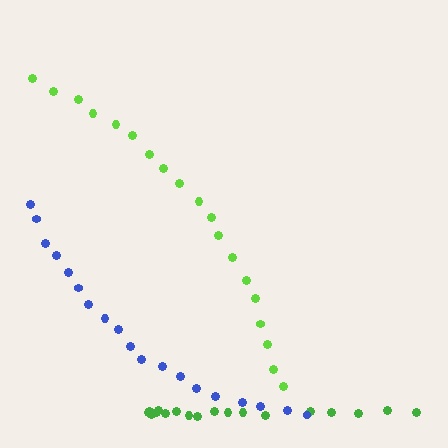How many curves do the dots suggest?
There are 3 distinct paths.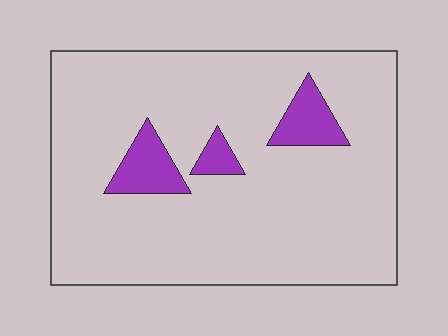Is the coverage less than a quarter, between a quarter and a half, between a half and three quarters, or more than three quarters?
Less than a quarter.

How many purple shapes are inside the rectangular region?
3.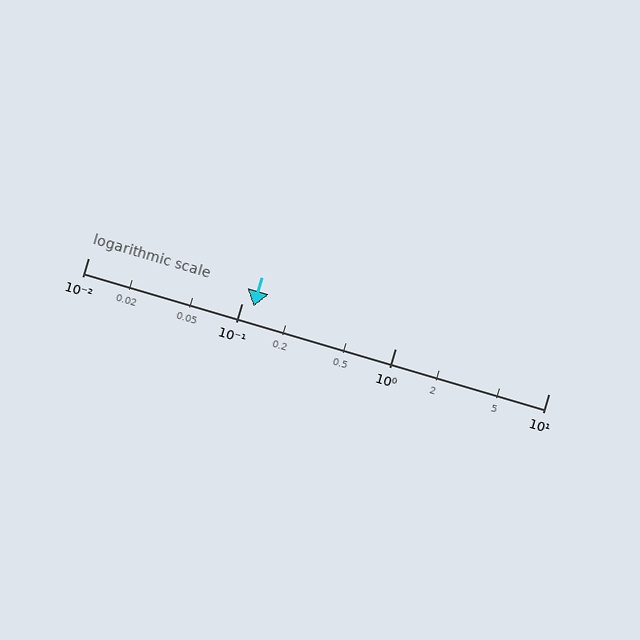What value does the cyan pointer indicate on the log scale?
The pointer indicates approximately 0.12.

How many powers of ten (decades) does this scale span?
The scale spans 3 decades, from 0.01 to 10.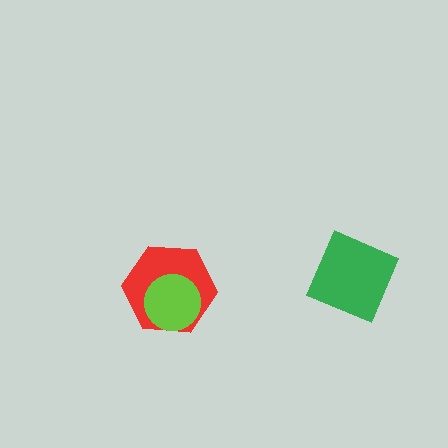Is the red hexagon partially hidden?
Yes, it is partially covered by another shape.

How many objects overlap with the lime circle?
1 object overlaps with the lime circle.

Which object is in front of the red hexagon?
The lime circle is in front of the red hexagon.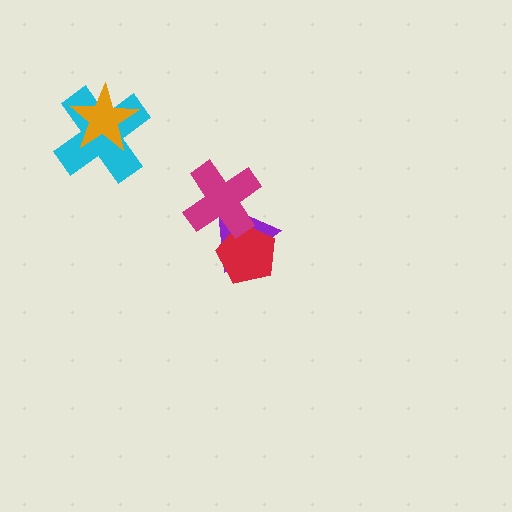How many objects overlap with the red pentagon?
2 objects overlap with the red pentagon.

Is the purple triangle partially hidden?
Yes, it is partially covered by another shape.